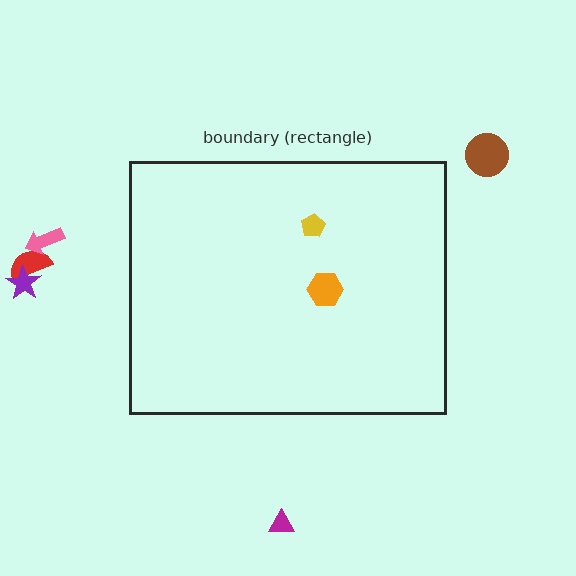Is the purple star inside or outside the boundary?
Outside.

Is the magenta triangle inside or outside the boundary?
Outside.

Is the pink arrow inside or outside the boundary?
Outside.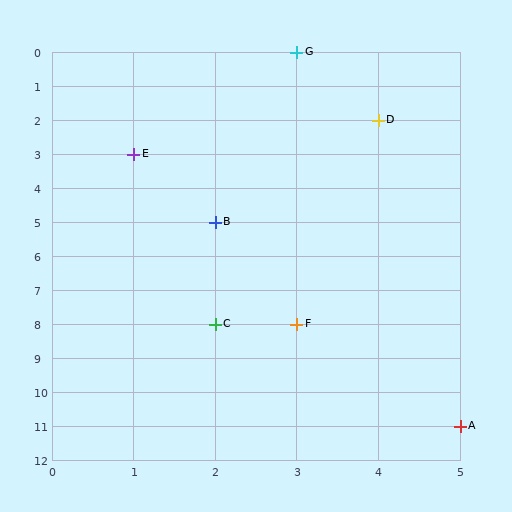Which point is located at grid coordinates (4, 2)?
Point D is at (4, 2).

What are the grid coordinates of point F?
Point F is at grid coordinates (3, 8).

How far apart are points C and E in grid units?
Points C and E are 1 column and 5 rows apart (about 5.1 grid units diagonally).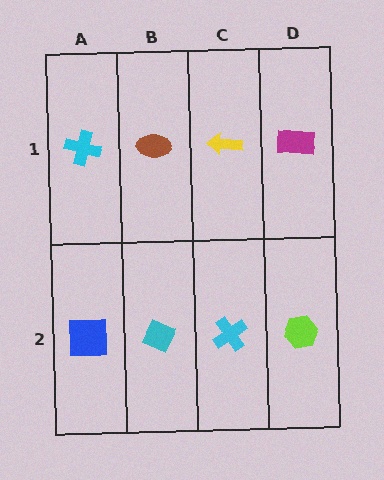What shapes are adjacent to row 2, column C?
A yellow arrow (row 1, column C), a cyan diamond (row 2, column B), a lime hexagon (row 2, column D).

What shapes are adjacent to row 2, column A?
A cyan cross (row 1, column A), a cyan diamond (row 2, column B).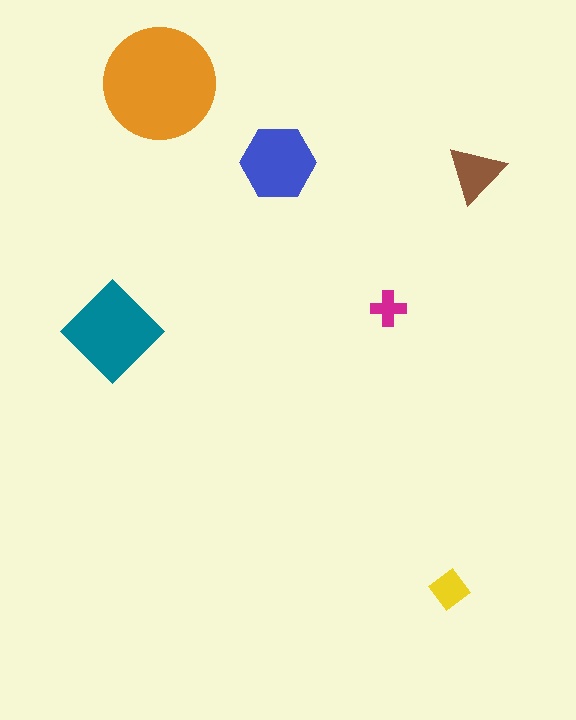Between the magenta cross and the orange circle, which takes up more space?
The orange circle.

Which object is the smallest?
The magenta cross.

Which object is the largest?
The orange circle.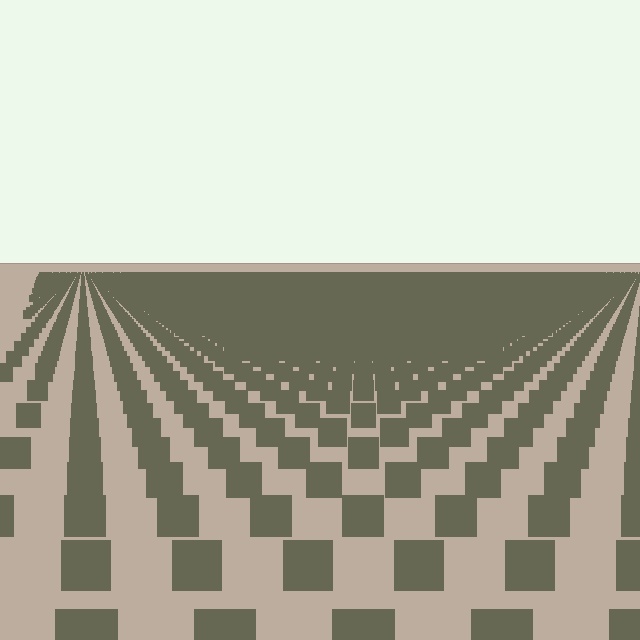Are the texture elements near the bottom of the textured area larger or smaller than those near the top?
Larger. Near the bottom, elements are closer to the viewer and appear at a bigger on-screen size.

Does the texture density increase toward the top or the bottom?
Density increases toward the top.